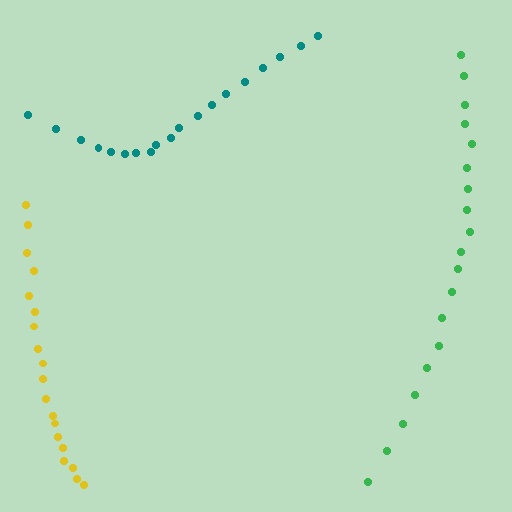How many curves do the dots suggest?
There are 3 distinct paths.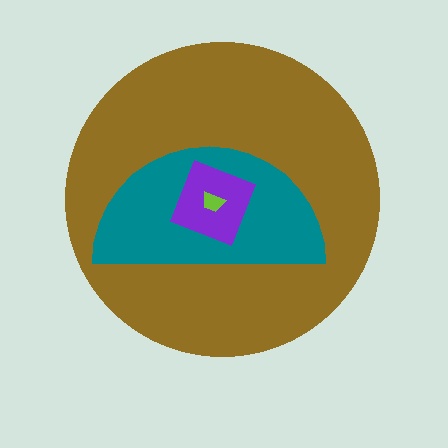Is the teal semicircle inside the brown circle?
Yes.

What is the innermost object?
The lime trapezoid.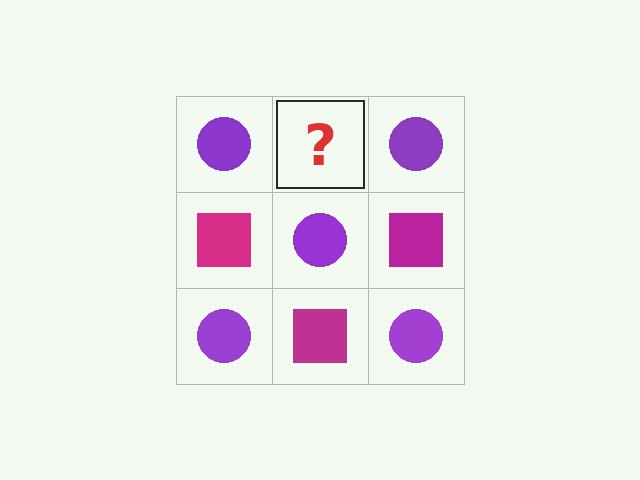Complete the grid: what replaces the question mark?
The question mark should be replaced with a magenta square.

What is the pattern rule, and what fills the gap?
The rule is that it alternates purple circle and magenta square in a checkerboard pattern. The gap should be filled with a magenta square.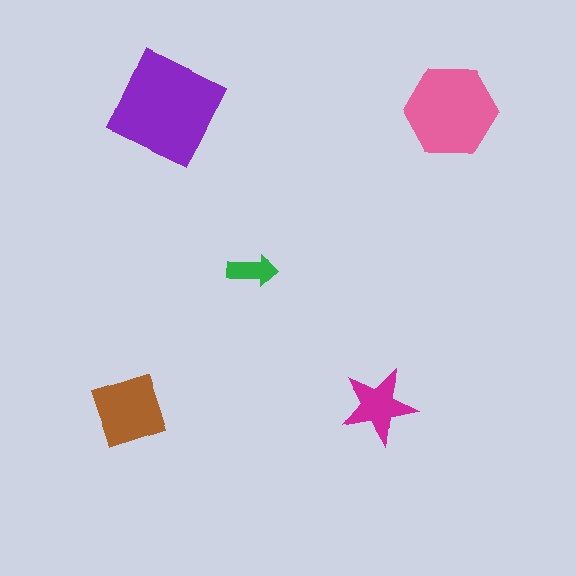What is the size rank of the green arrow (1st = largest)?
5th.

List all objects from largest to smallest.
The purple diamond, the pink hexagon, the brown square, the magenta star, the green arrow.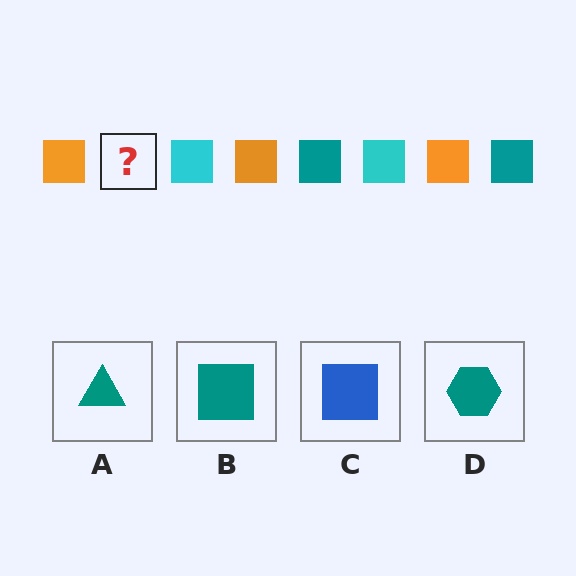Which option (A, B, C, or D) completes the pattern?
B.